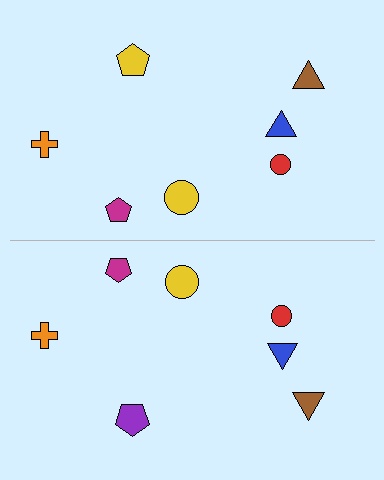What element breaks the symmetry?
The purple pentagon on the bottom side breaks the symmetry — its mirror counterpart is yellow.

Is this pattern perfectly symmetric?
No, the pattern is not perfectly symmetric. The purple pentagon on the bottom side breaks the symmetry — its mirror counterpart is yellow.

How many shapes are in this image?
There are 14 shapes in this image.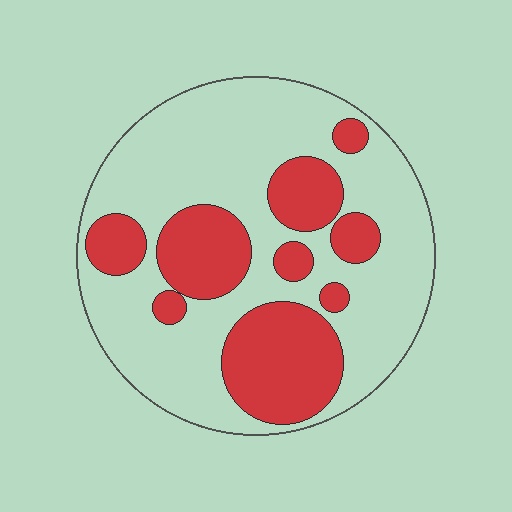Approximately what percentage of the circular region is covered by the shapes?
Approximately 30%.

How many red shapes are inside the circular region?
9.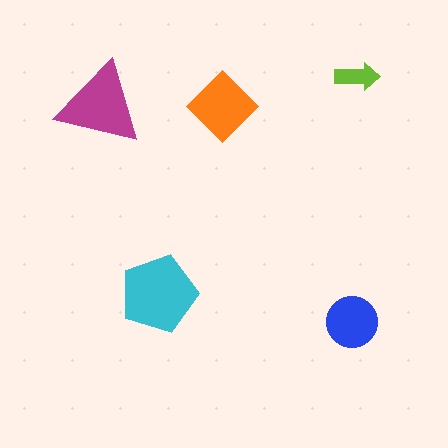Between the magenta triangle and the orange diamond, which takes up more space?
The magenta triangle.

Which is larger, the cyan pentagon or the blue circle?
The cyan pentagon.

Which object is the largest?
The cyan pentagon.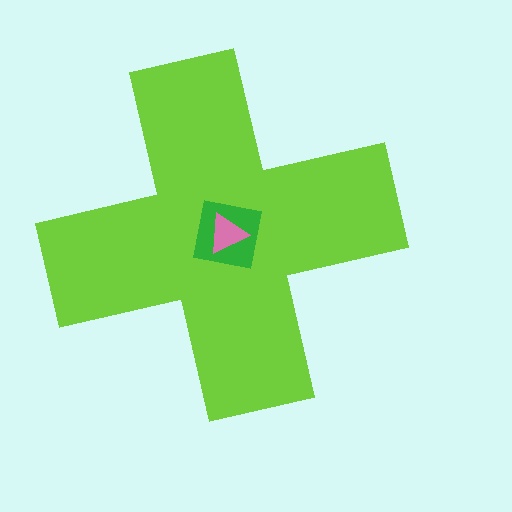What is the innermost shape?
The pink triangle.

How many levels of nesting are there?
3.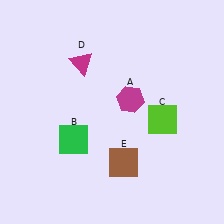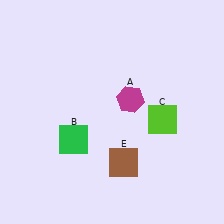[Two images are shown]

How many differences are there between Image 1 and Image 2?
There is 1 difference between the two images.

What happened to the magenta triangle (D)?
The magenta triangle (D) was removed in Image 2. It was in the top-left area of Image 1.